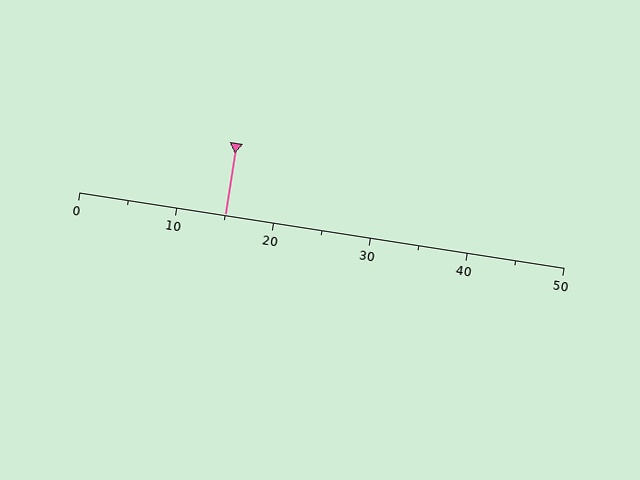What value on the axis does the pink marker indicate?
The marker indicates approximately 15.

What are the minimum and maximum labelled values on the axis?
The axis runs from 0 to 50.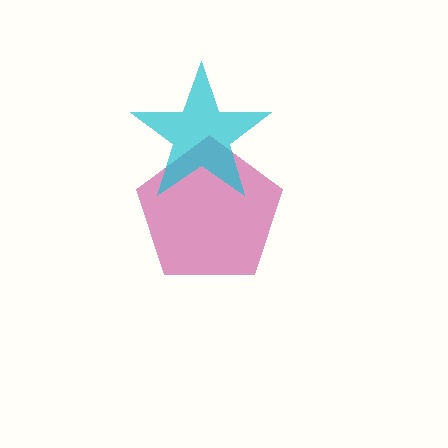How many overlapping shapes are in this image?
There are 2 overlapping shapes in the image.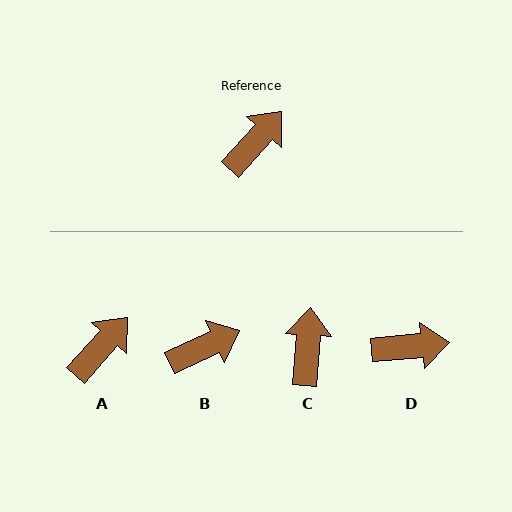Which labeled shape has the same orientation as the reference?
A.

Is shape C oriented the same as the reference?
No, it is off by about 37 degrees.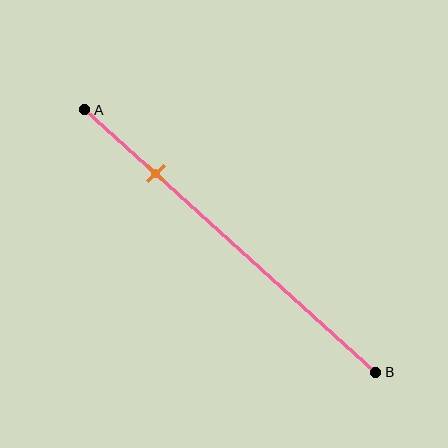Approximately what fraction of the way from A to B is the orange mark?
The orange mark is approximately 25% of the way from A to B.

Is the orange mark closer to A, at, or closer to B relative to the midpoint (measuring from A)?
The orange mark is closer to point A than the midpoint of segment AB.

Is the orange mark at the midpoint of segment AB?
No, the mark is at about 25% from A, not at the 50% midpoint.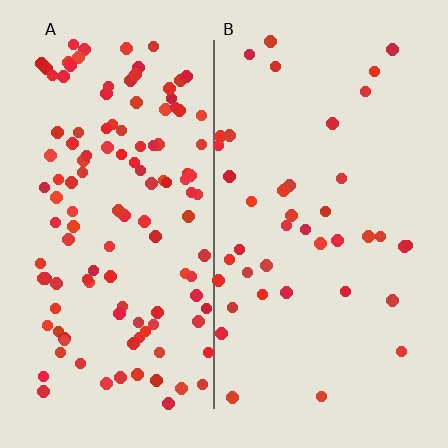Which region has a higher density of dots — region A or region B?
A (the left).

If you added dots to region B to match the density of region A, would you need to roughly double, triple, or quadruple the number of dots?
Approximately triple.